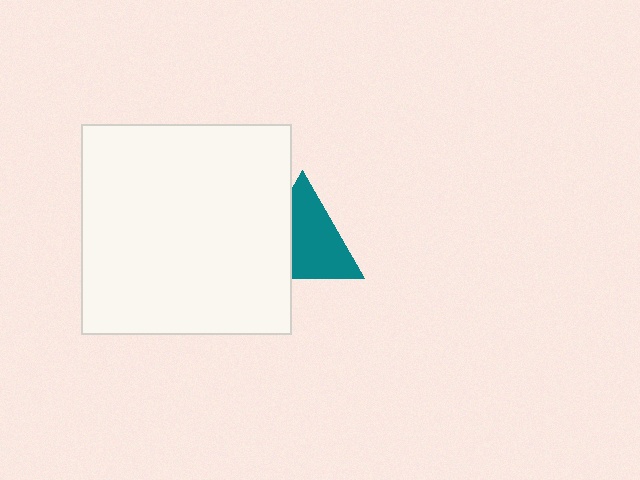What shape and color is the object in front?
The object in front is a white square.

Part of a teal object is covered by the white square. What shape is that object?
It is a triangle.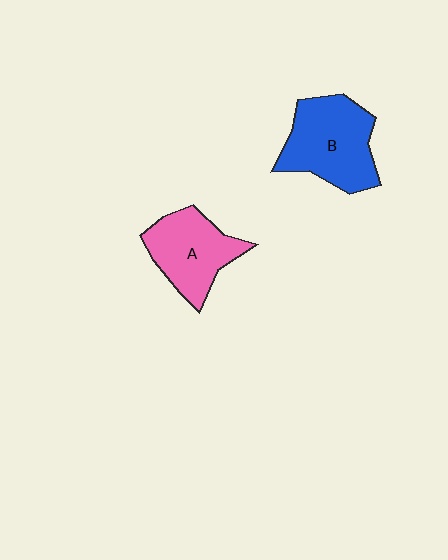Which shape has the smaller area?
Shape A (pink).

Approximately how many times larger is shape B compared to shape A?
Approximately 1.2 times.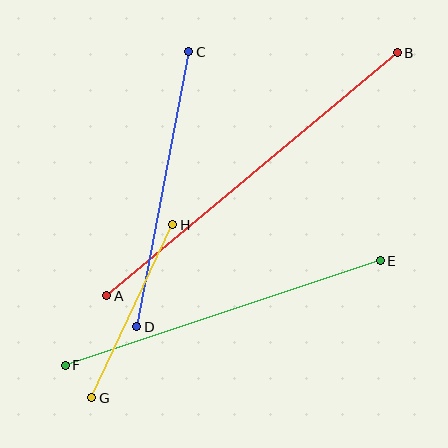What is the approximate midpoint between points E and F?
The midpoint is at approximately (223, 313) pixels.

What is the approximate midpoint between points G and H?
The midpoint is at approximately (132, 311) pixels.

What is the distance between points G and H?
The distance is approximately 191 pixels.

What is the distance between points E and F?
The distance is approximately 332 pixels.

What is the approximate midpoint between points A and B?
The midpoint is at approximately (252, 174) pixels.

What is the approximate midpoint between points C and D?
The midpoint is at approximately (163, 189) pixels.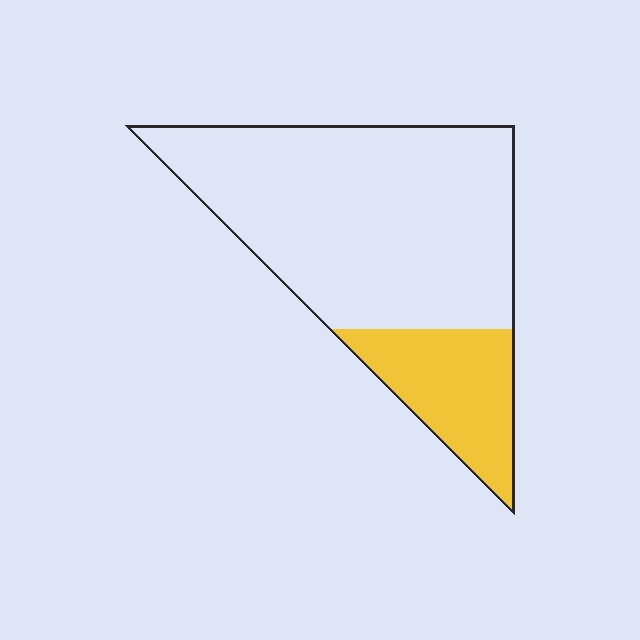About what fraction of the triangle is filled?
About one quarter (1/4).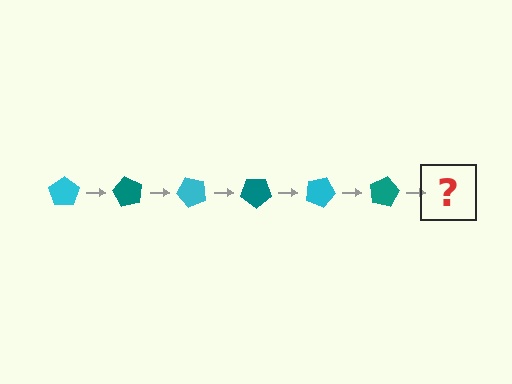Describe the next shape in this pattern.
It should be a cyan pentagon, rotated 360 degrees from the start.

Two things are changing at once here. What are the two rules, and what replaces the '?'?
The two rules are that it rotates 60 degrees each step and the color cycles through cyan and teal. The '?' should be a cyan pentagon, rotated 360 degrees from the start.